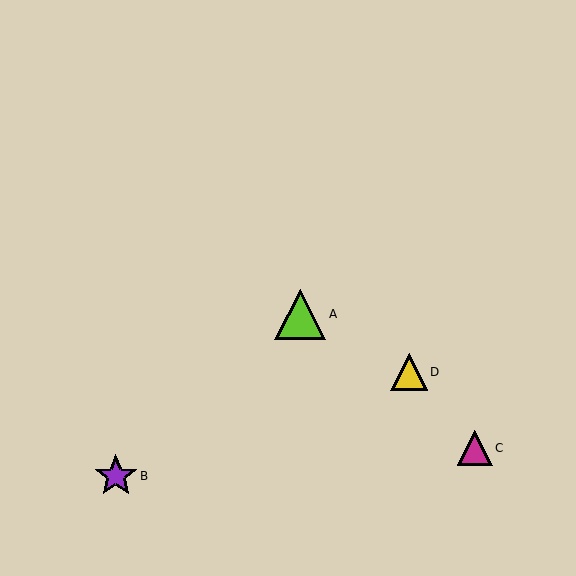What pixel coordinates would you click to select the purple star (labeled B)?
Click at (116, 476) to select the purple star B.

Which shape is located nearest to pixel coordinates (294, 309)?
The lime triangle (labeled A) at (300, 314) is nearest to that location.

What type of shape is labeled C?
Shape C is a magenta triangle.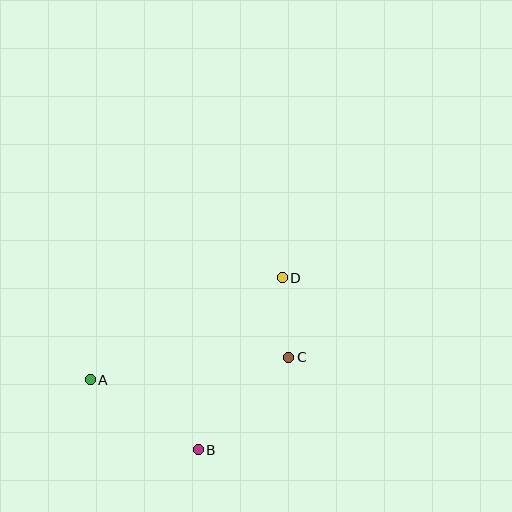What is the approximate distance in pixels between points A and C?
The distance between A and C is approximately 200 pixels.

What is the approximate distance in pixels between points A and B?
The distance between A and B is approximately 129 pixels.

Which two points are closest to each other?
Points C and D are closest to each other.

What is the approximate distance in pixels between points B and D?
The distance between B and D is approximately 191 pixels.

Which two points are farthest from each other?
Points A and D are farthest from each other.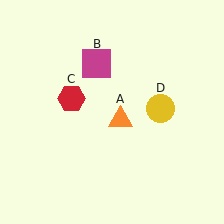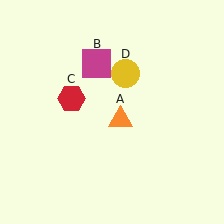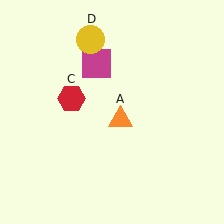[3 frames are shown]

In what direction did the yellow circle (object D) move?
The yellow circle (object D) moved up and to the left.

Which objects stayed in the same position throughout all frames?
Orange triangle (object A) and magenta square (object B) and red hexagon (object C) remained stationary.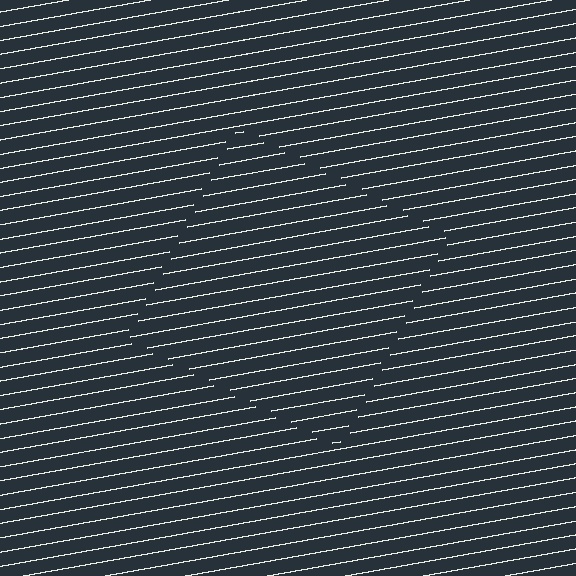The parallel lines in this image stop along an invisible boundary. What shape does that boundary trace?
An illusory square. The interior of the shape contains the same grating, shifted by half a period — the contour is defined by the phase discontinuity where line-ends from the inner and outer gratings abut.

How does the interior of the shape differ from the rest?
The interior of the shape contains the same grating, shifted by half a period — the contour is defined by the phase discontinuity where line-ends from the inner and outer gratings abut.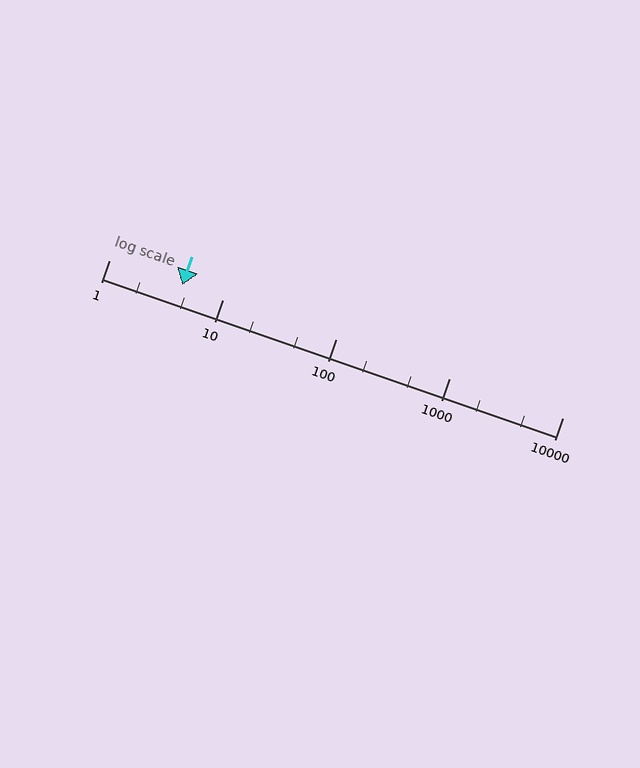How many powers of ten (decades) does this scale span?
The scale spans 4 decades, from 1 to 10000.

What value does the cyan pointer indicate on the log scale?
The pointer indicates approximately 4.4.